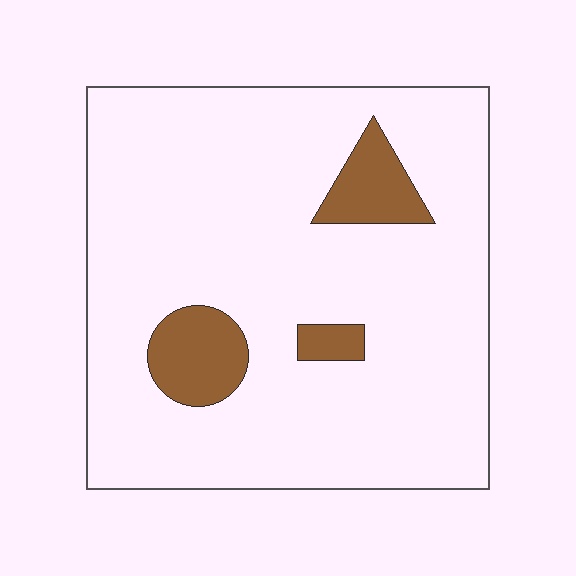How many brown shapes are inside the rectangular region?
3.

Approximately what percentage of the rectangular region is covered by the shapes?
Approximately 10%.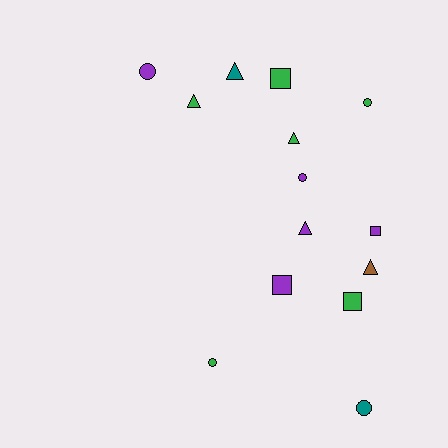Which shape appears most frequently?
Triangle, with 5 objects.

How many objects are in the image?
There are 14 objects.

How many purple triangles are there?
There is 1 purple triangle.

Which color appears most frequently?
Green, with 6 objects.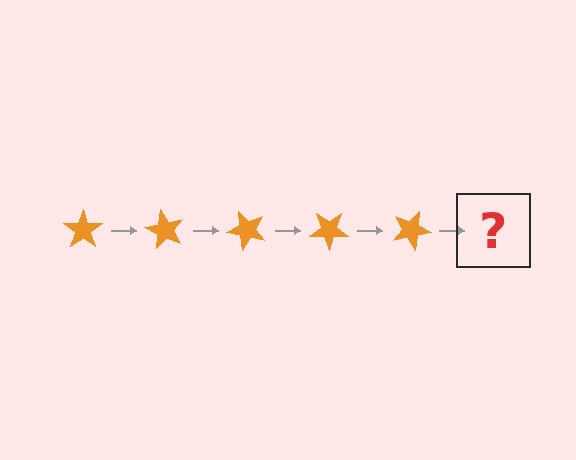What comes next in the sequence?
The next element should be an orange star rotated 300 degrees.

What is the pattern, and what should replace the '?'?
The pattern is that the star rotates 60 degrees each step. The '?' should be an orange star rotated 300 degrees.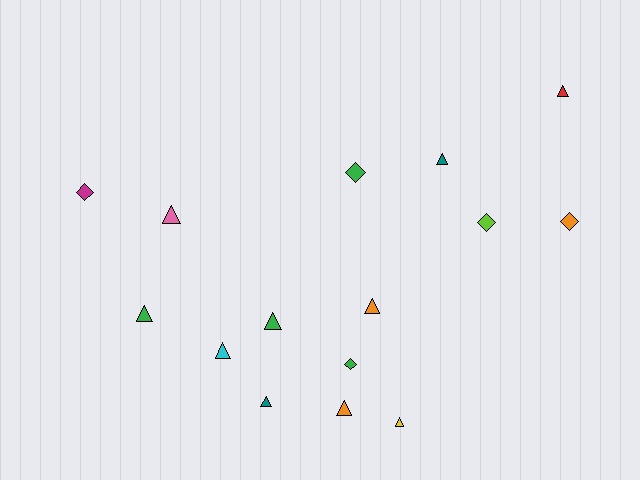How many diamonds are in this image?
There are 5 diamonds.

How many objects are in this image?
There are 15 objects.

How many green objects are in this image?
There are 4 green objects.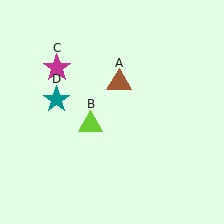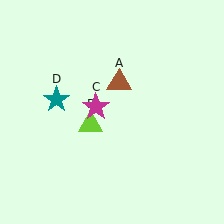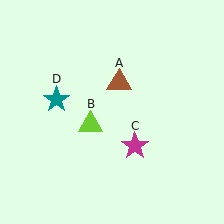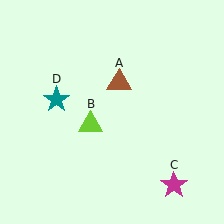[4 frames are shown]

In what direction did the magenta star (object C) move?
The magenta star (object C) moved down and to the right.